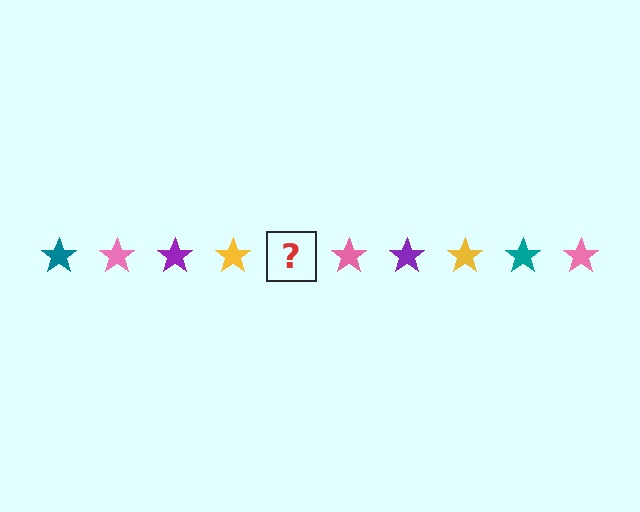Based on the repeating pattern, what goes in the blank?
The blank should be a teal star.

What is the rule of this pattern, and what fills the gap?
The rule is that the pattern cycles through teal, pink, purple, yellow stars. The gap should be filled with a teal star.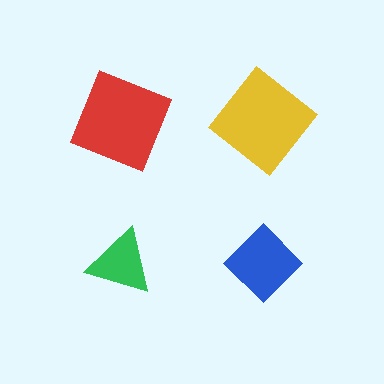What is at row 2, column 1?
A green triangle.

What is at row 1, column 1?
A red square.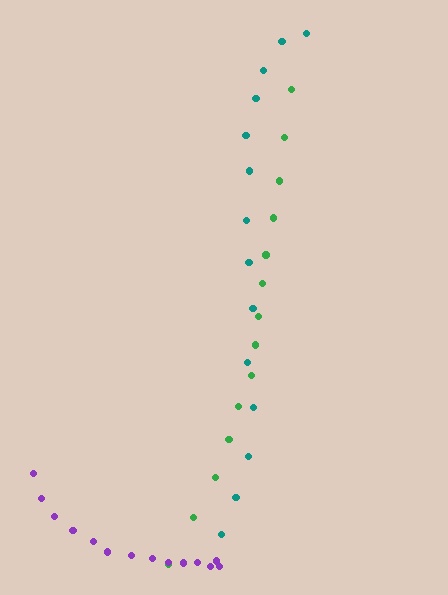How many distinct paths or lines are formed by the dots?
There are 3 distinct paths.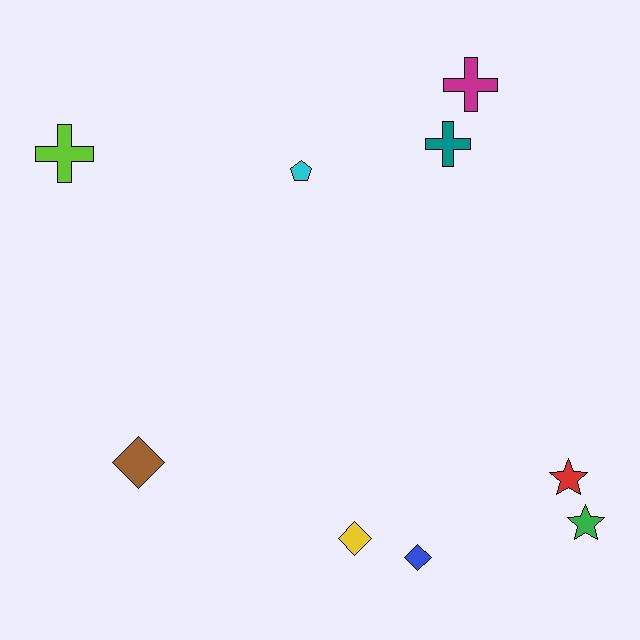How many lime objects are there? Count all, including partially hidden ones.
There is 1 lime object.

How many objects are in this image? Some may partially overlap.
There are 9 objects.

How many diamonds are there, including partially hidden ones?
There are 3 diamonds.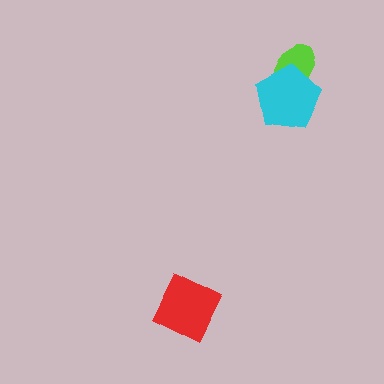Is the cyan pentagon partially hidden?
No, no other shape covers it.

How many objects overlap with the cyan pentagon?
1 object overlaps with the cyan pentagon.